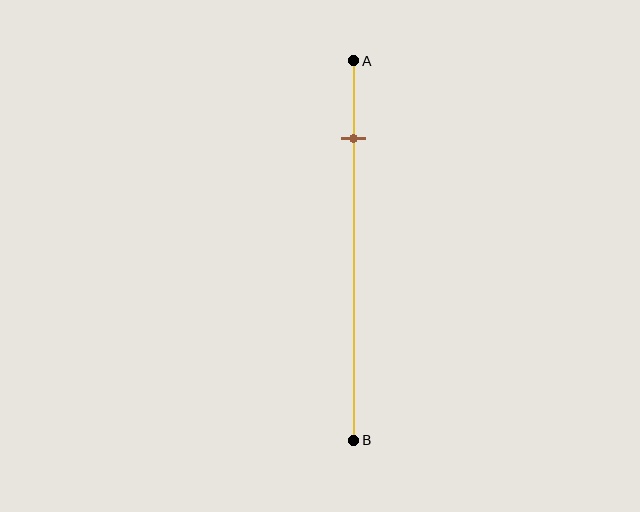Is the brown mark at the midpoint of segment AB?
No, the mark is at about 20% from A, not at the 50% midpoint.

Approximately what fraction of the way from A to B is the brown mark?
The brown mark is approximately 20% of the way from A to B.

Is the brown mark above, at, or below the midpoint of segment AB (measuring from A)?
The brown mark is above the midpoint of segment AB.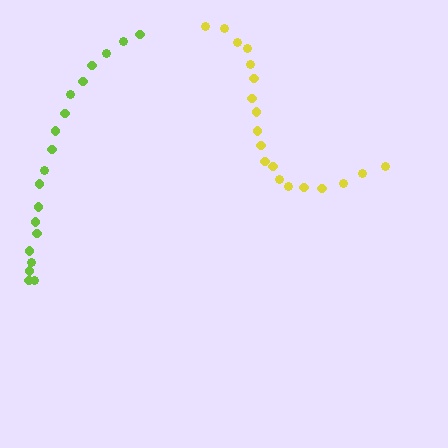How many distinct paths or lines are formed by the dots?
There are 2 distinct paths.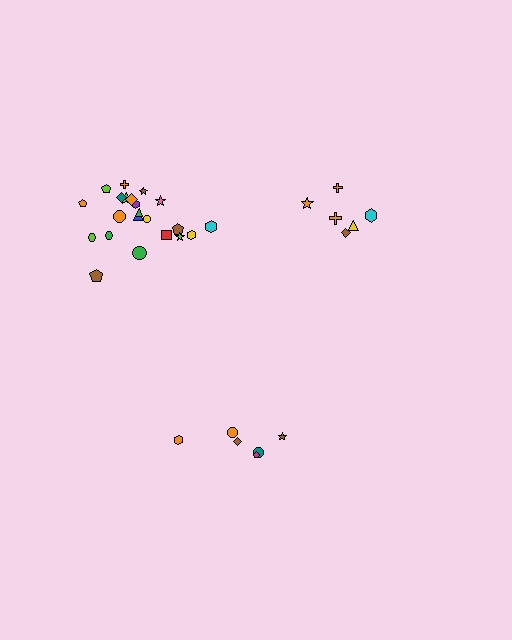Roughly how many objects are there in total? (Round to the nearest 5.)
Roughly 35 objects in total.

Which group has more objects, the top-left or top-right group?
The top-left group.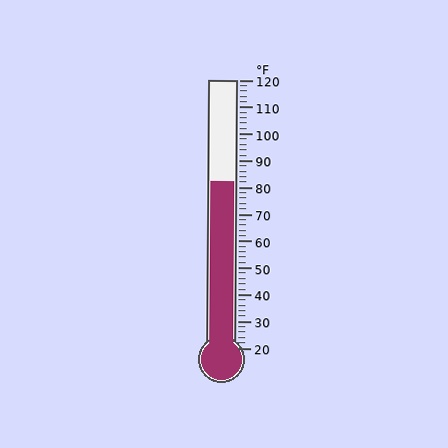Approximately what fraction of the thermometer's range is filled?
The thermometer is filled to approximately 60% of its range.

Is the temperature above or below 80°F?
The temperature is above 80°F.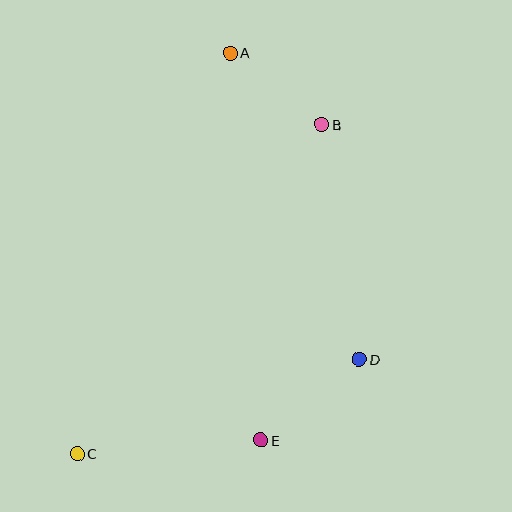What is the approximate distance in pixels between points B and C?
The distance between B and C is approximately 410 pixels.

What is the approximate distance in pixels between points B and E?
The distance between B and E is approximately 321 pixels.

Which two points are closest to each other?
Points A and B are closest to each other.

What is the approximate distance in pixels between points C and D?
The distance between C and D is approximately 297 pixels.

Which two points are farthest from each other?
Points A and C are farthest from each other.